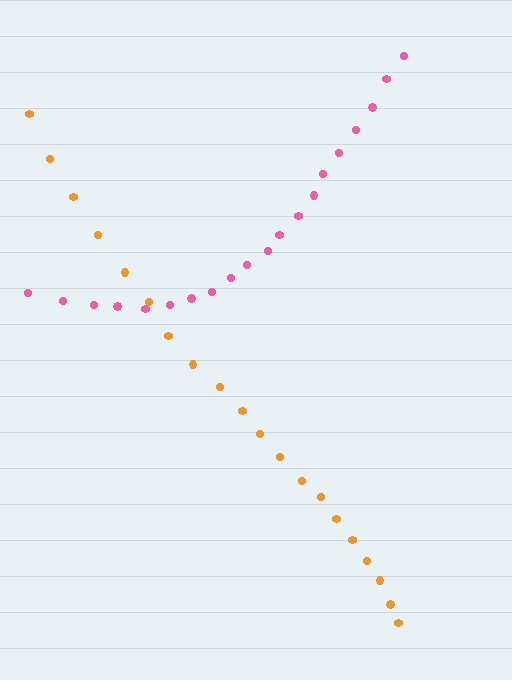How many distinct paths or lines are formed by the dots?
There are 2 distinct paths.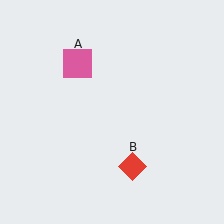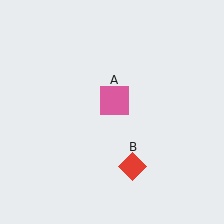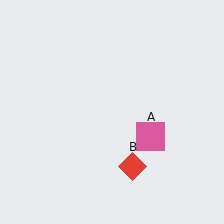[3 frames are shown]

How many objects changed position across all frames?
1 object changed position: pink square (object A).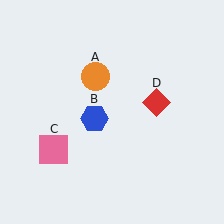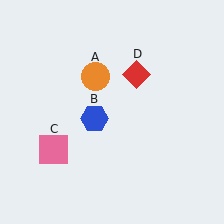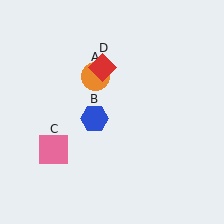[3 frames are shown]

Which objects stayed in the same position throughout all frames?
Orange circle (object A) and blue hexagon (object B) and pink square (object C) remained stationary.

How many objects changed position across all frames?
1 object changed position: red diamond (object D).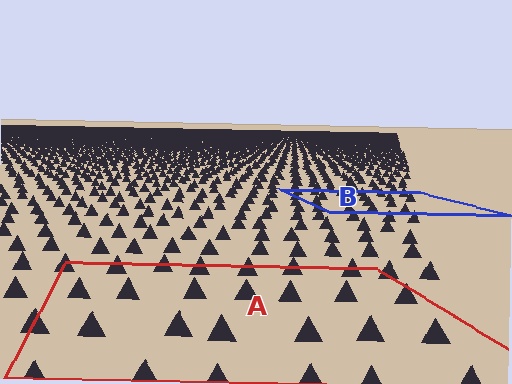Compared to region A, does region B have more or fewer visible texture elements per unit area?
Region B has more texture elements per unit area — they are packed more densely because it is farther away.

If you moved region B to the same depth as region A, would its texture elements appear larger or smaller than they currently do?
They would appear larger. At a closer depth, the same texture elements are projected at a bigger on-screen size.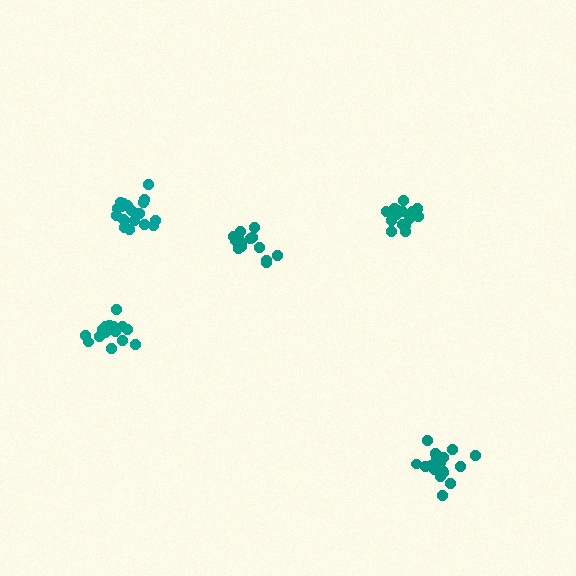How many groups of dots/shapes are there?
There are 5 groups.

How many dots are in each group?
Group 1: 14 dots, Group 2: 17 dots, Group 3: 16 dots, Group 4: 19 dots, Group 5: 19 dots (85 total).